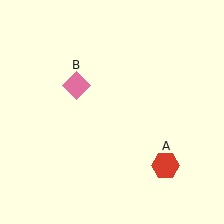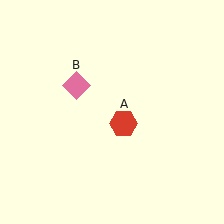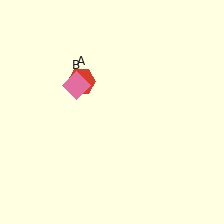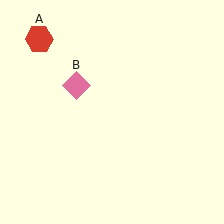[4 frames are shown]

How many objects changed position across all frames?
1 object changed position: red hexagon (object A).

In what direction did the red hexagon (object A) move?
The red hexagon (object A) moved up and to the left.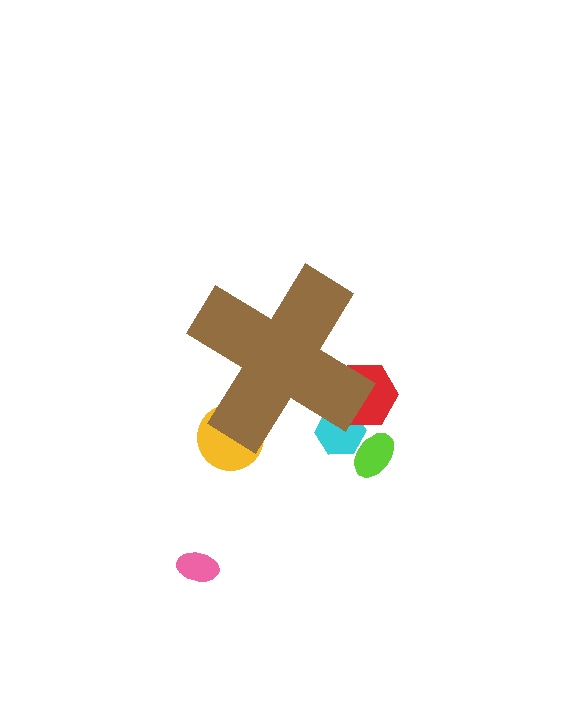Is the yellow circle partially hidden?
Yes, the yellow circle is partially hidden behind the brown cross.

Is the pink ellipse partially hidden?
No, the pink ellipse is fully visible.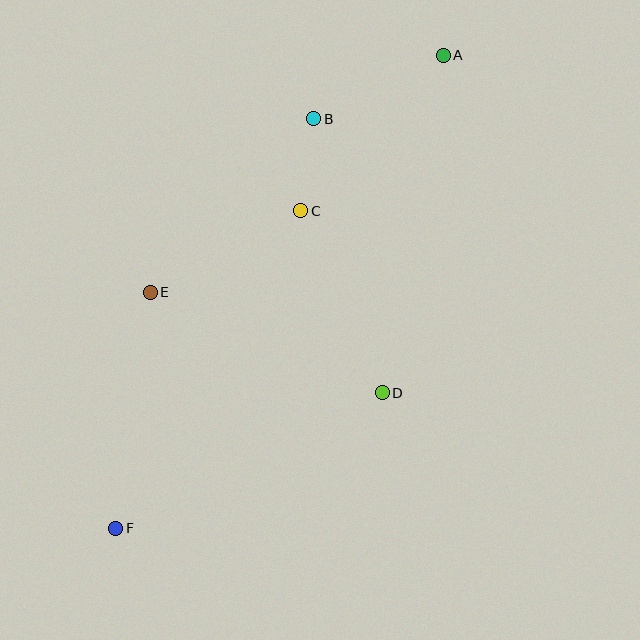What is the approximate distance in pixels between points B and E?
The distance between B and E is approximately 239 pixels.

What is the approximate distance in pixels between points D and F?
The distance between D and F is approximately 299 pixels.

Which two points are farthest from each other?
Points A and F are farthest from each other.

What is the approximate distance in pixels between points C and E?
The distance between C and E is approximately 171 pixels.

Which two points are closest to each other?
Points B and C are closest to each other.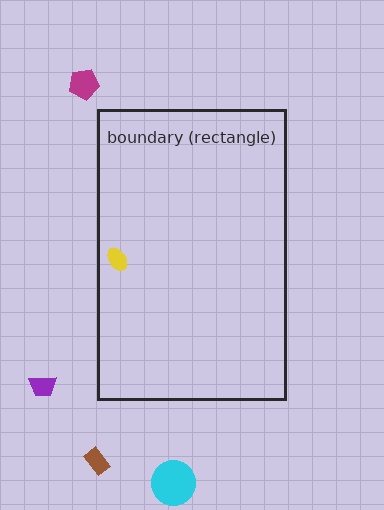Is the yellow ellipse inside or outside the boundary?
Inside.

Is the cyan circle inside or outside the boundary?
Outside.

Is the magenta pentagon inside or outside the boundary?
Outside.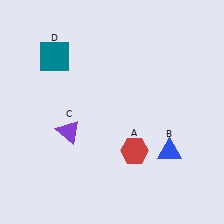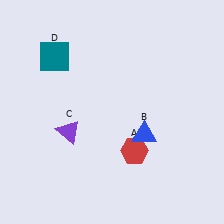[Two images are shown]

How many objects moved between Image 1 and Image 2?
1 object moved between the two images.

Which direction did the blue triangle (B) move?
The blue triangle (B) moved left.